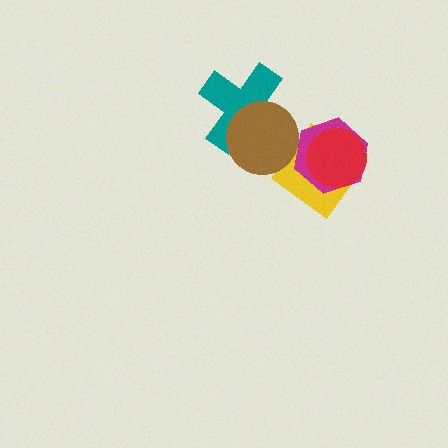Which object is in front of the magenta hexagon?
The red circle is in front of the magenta hexagon.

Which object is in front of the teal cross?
The brown circle is in front of the teal cross.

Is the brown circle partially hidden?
No, no other shape covers it.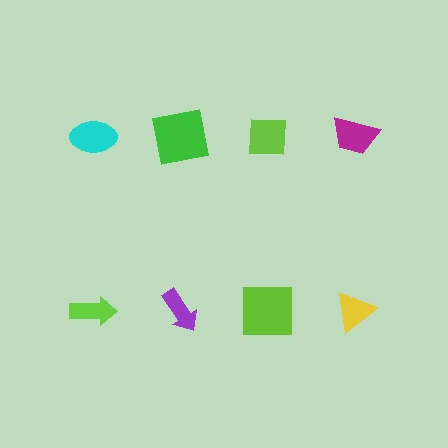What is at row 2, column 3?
A lime square.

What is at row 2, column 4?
A yellow triangle.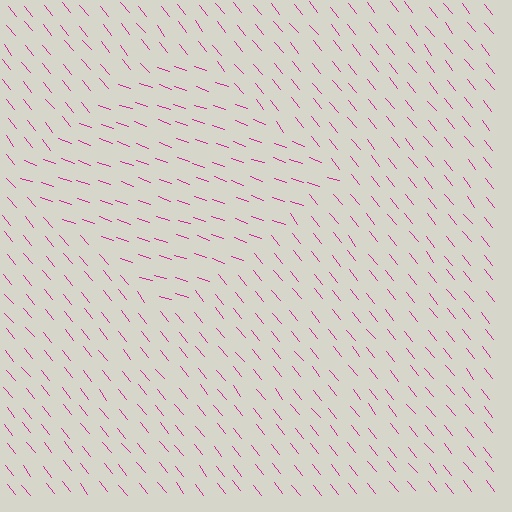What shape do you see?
I see a diamond.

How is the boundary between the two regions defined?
The boundary is defined purely by a change in line orientation (approximately 32 degrees difference). All lines are the same color and thickness.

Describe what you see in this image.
The image is filled with small magenta line segments. A diamond region in the image has lines oriented differently from the surrounding lines, creating a visible texture boundary.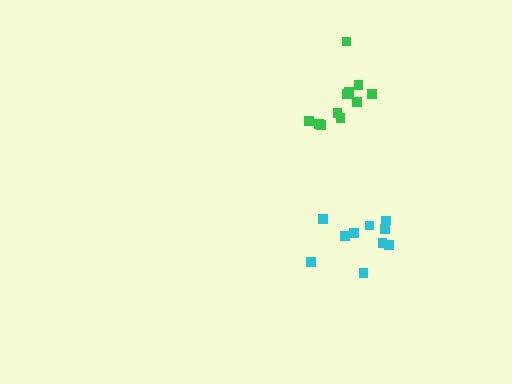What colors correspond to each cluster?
The clusters are colored: green, cyan.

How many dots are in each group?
Group 1: 11 dots, Group 2: 10 dots (21 total).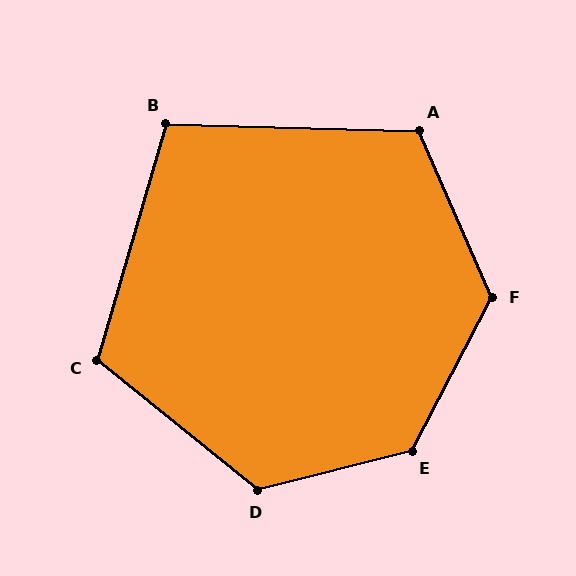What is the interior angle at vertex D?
Approximately 127 degrees (obtuse).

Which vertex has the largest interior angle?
E, at approximately 132 degrees.